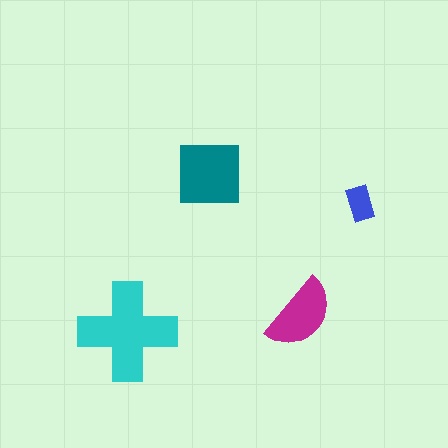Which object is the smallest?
The blue rectangle.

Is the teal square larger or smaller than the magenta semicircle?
Larger.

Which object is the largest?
The cyan cross.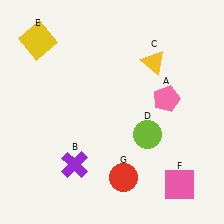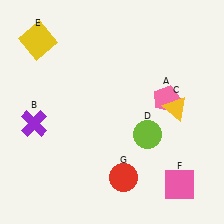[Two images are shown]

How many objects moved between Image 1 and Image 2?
2 objects moved between the two images.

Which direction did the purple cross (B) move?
The purple cross (B) moved up.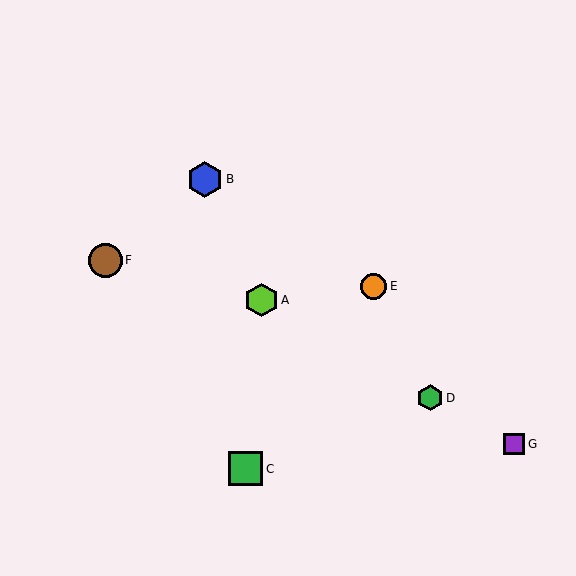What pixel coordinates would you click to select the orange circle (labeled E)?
Click at (374, 286) to select the orange circle E.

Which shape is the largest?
The blue hexagon (labeled B) is the largest.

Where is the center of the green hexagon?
The center of the green hexagon is at (430, 398).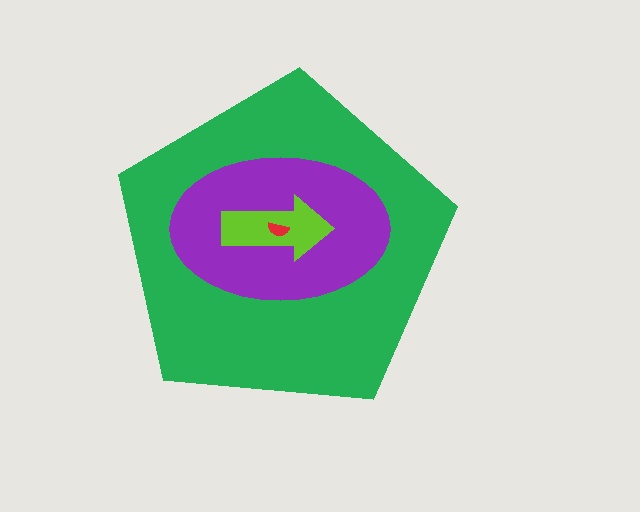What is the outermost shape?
The green pentagon.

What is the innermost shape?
The red semicircle.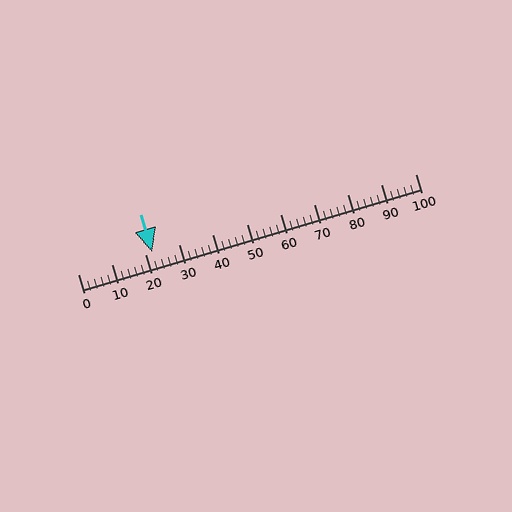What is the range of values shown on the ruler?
The ruler shows values from 0 to 100.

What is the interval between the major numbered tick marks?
The major tick marks are spaced 10 units apart.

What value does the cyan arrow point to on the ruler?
The cyan arrow points to approximately 22.